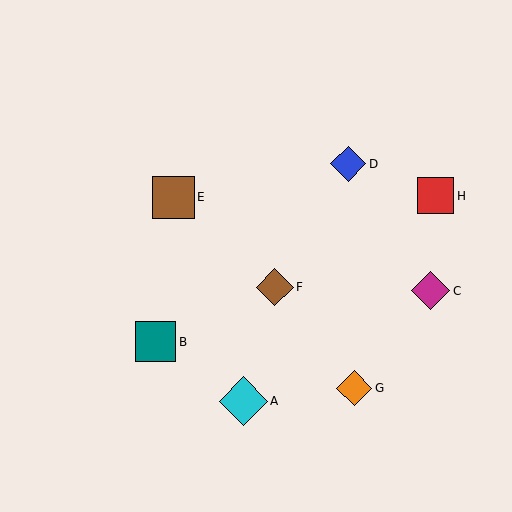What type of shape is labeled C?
Shape C is a magenta diamond.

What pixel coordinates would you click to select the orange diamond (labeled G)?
Click at (354, 388) to select the orange diamond G.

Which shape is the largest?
The cyan diamond (labeled A) is the largest.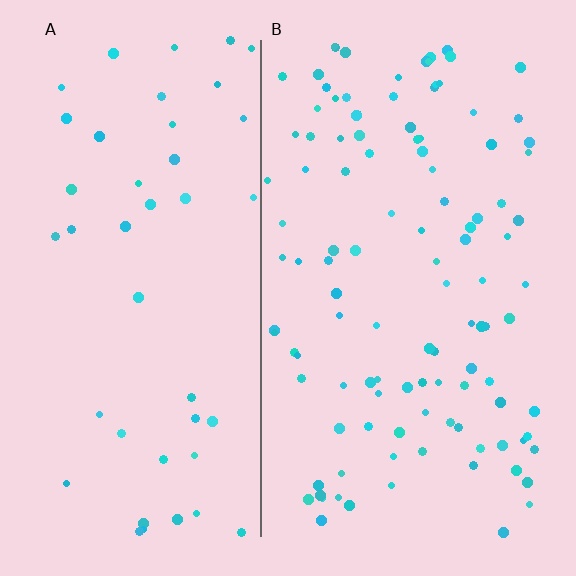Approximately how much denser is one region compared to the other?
Approximately 2.6× — region B over region A.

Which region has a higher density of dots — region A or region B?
B (the right).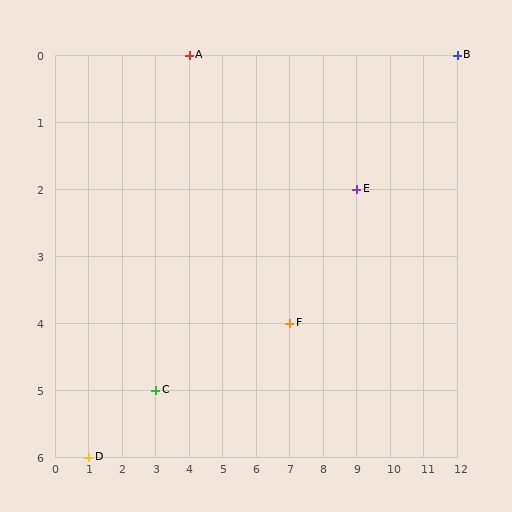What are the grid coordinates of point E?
Point E is at grid coordinates (9, 2).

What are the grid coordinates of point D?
Point D is at grid coordinates (1, 6).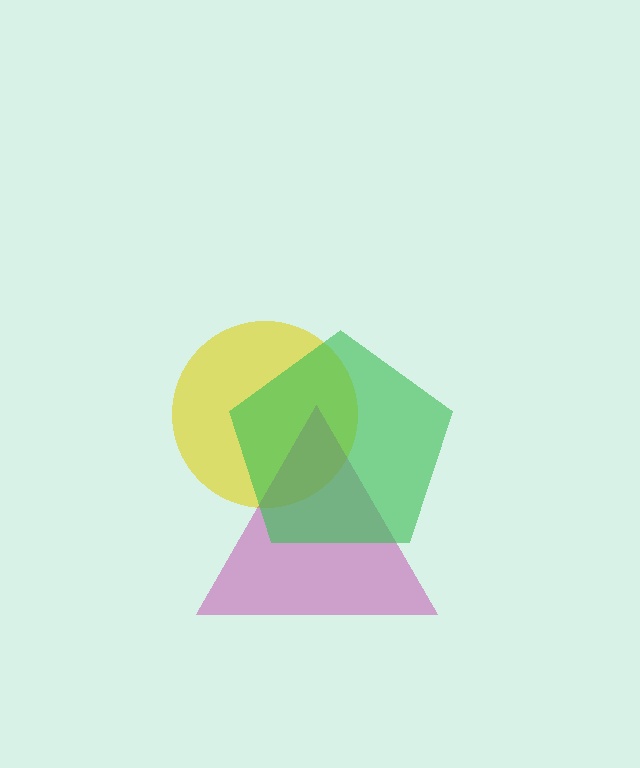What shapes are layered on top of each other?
The layered shapes are: a yellow circle, a magenta triangle, a green pentagon.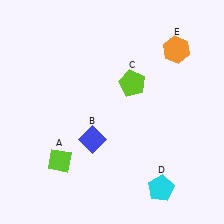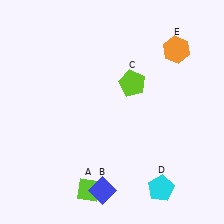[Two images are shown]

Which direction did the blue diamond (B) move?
The blue diamond (B) moved down.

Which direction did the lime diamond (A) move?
The lime diamond (A) moved down.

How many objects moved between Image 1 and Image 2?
2 objects moved between the two images.